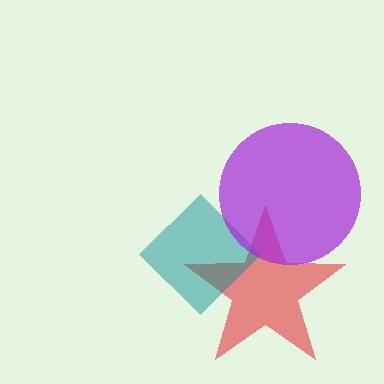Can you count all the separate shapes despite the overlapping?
Yes, there are 3 separate shapes.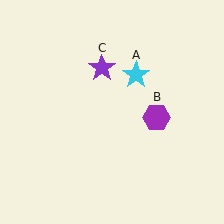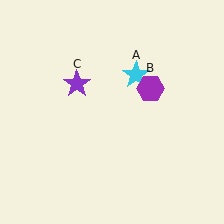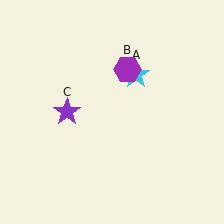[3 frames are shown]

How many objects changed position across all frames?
2 objects changed position: purple hexagon (object B), purple star (object C).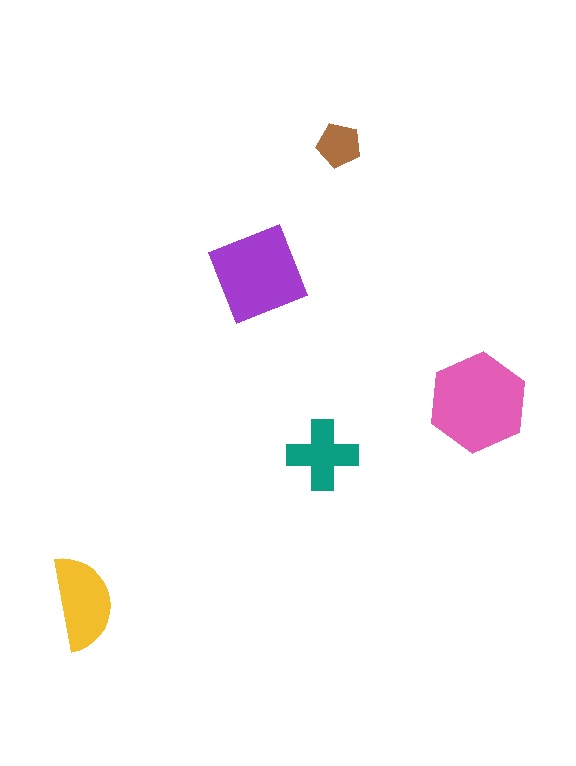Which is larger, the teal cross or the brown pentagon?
The teal cross.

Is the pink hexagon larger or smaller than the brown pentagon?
Larger.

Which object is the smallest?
The brown pentagon.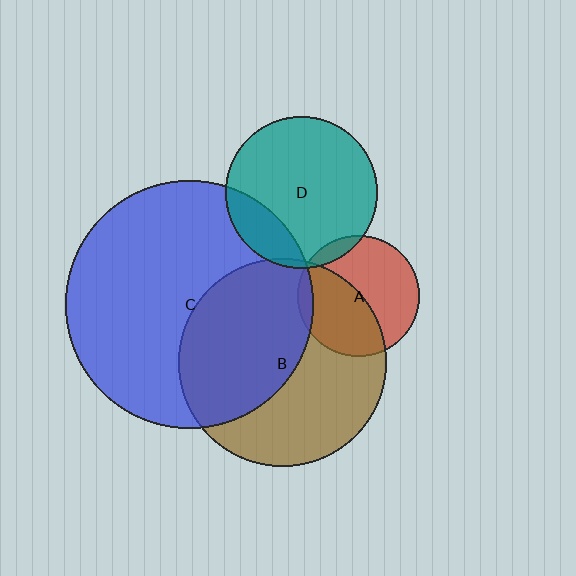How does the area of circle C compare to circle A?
Approximately 4.2 times.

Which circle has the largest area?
Circle C (blue).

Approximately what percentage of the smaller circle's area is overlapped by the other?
Approximately 5%.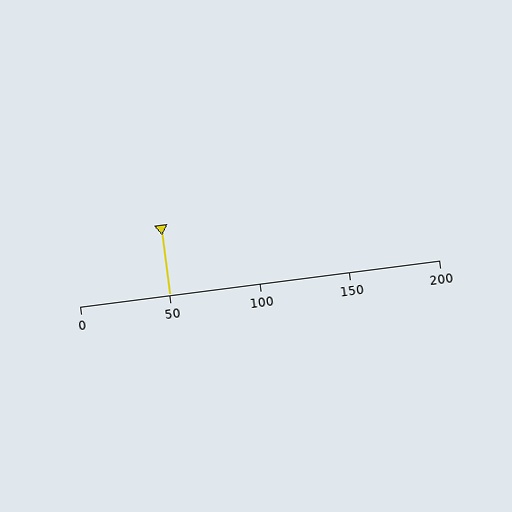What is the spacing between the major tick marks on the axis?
The major ticks are spaced 50 apart.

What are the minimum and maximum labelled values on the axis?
The axis runs from 0 to 200.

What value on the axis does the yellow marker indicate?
The marker indicates approximately 50.